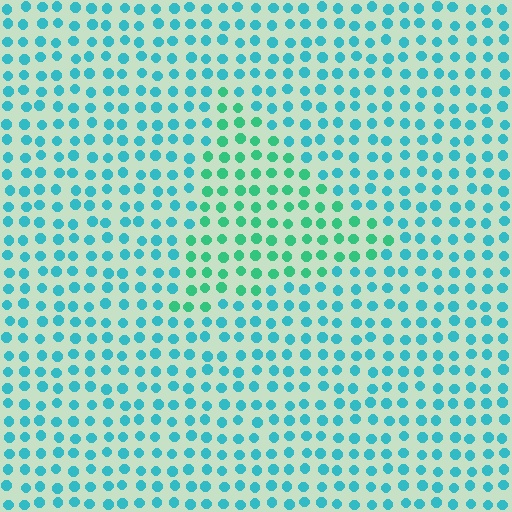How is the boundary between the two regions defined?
The boundary is defined purely by a slight shift in hue (about 34 degrees). Spacing, size, and orientation are identical on both sides.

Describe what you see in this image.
The image is filled with small cyan elements in a uniform arrangement. A triangle-shaped region is visible where the elements are tinted to a slightly different hue, forming a subtle color boundary.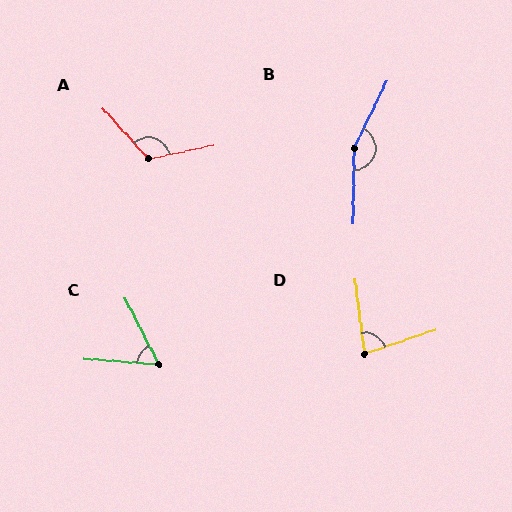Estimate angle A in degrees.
Approximately 120 degrees.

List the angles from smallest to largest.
C (59°), D (79°), A (120°), B (155°).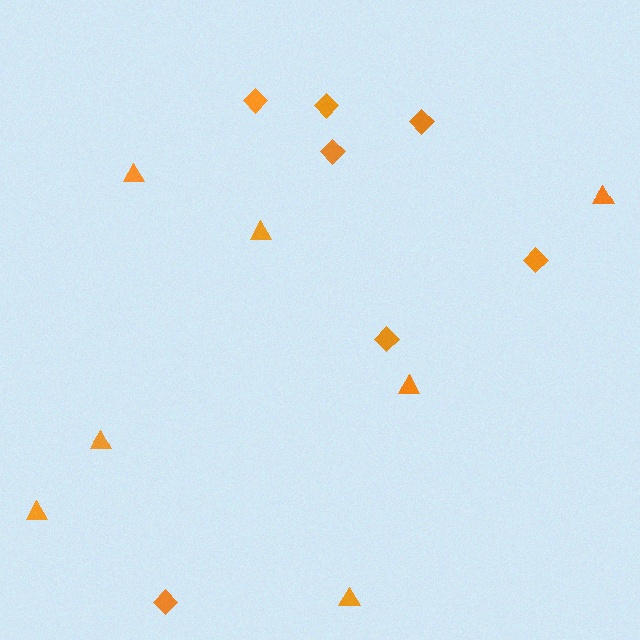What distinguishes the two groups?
There are 2 groups: one group of diamonds (7) and one group of triangles (7).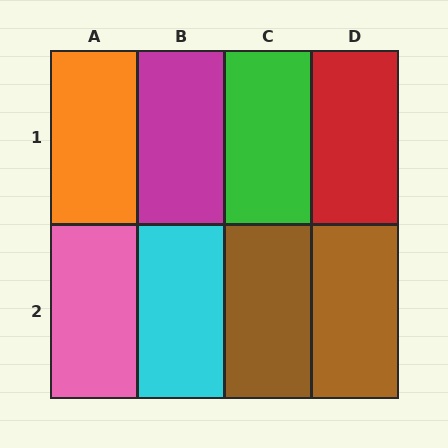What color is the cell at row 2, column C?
Brown.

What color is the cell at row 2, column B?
Cyan.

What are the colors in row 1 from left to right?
Orange, magenta, green, red.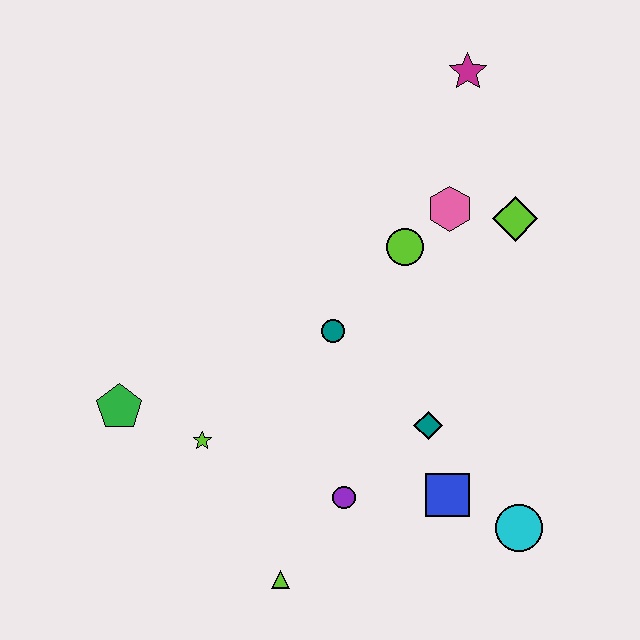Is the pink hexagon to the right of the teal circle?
Yes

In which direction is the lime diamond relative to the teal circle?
The lime diamond is to the right of the teal circle.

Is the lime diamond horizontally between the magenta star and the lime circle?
No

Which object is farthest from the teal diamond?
The magenta star is farthest from the teal diamond.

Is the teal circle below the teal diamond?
No